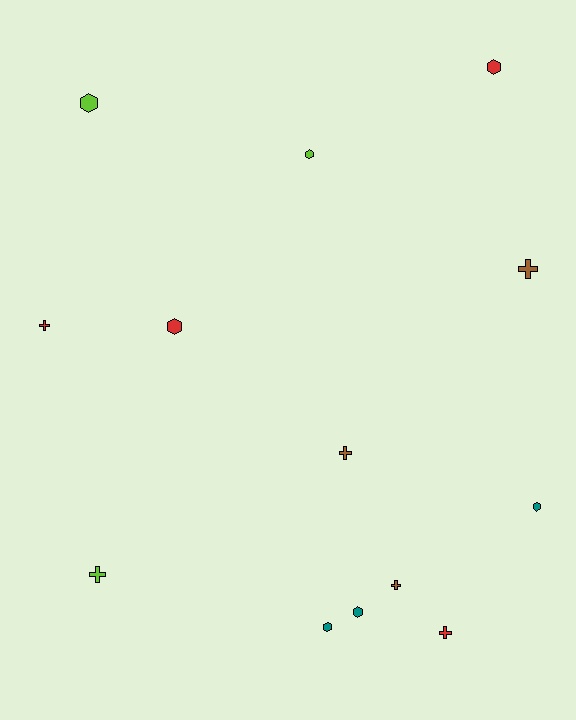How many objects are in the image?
There are 13 objects.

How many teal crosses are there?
There are no teal crosses.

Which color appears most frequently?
Red, with 4 objects.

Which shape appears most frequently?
Hexagon, with 7 objects.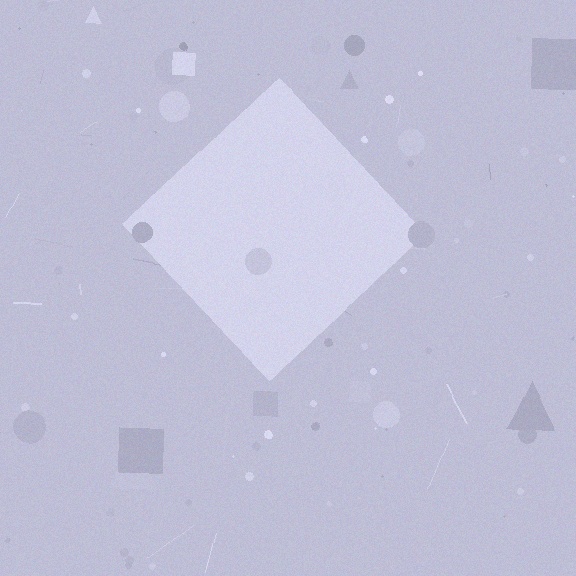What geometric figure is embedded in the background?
A diamond is embedded in the background.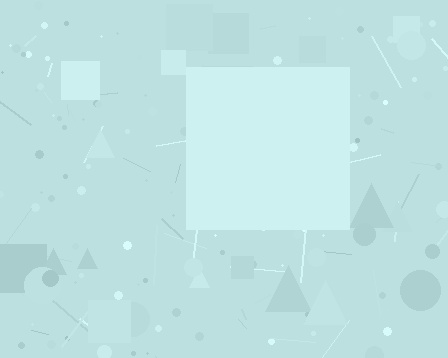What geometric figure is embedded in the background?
A square is embedded in the background.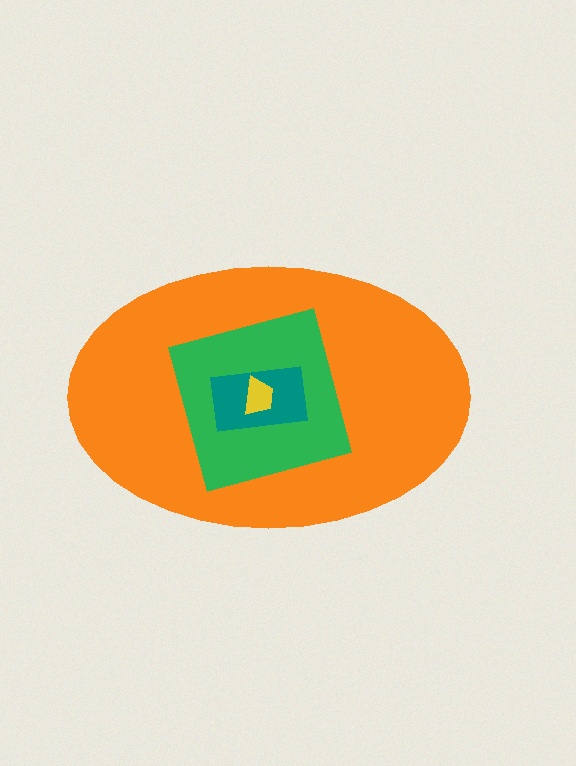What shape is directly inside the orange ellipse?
The green square.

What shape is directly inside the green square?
The teal rectangle.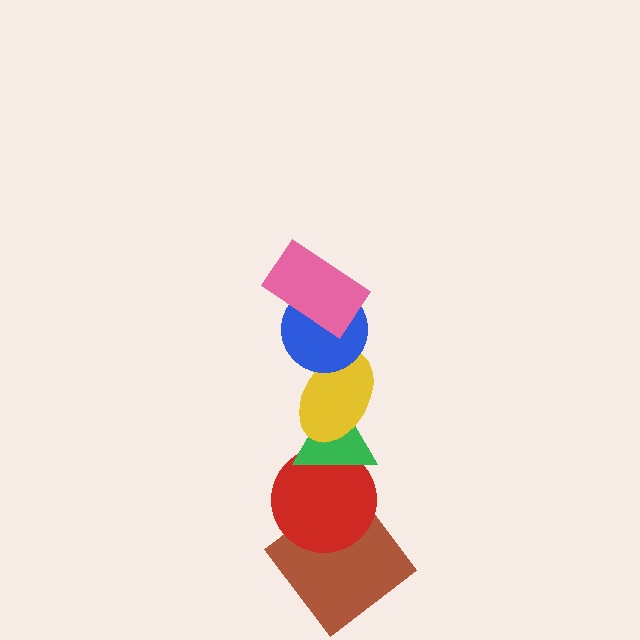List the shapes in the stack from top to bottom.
From top to bottom: the pink rectangle, the blue circle, the yellow ellipse, the green triangle, the red circle, the brown diamond.